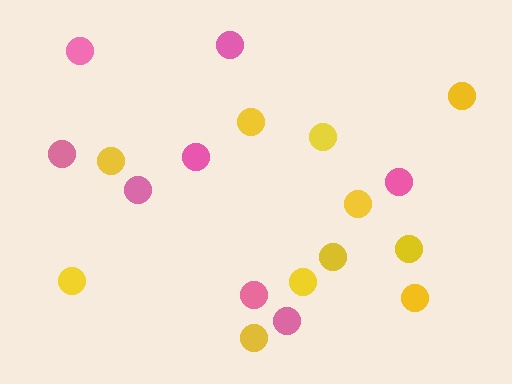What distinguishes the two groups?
There are 2 groups: one group of yellow circles (11) and one group of pink circles (8).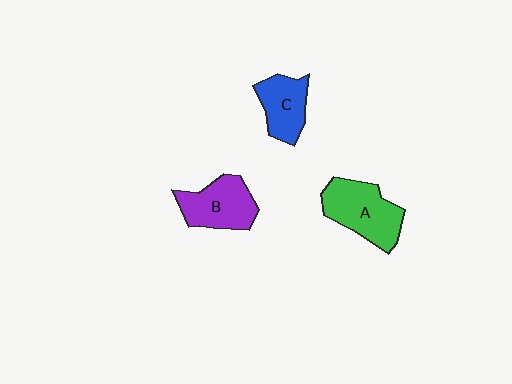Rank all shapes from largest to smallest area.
From largest to smallest: A (green), B (purple), C (blue).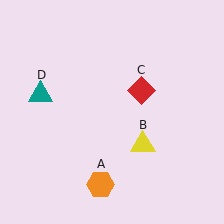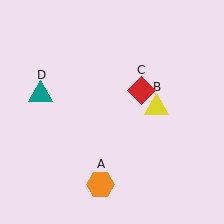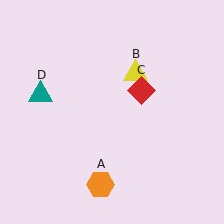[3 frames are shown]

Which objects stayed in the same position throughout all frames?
Orange hexagon (object A) and red diamond (object C) and teal triangle (object D) remained stationary.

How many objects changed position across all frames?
1 object changed position: yellow triangle (object B).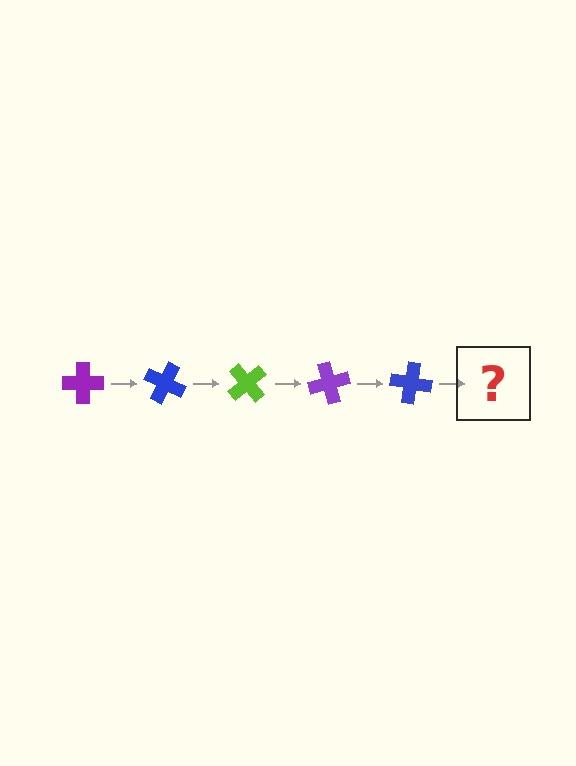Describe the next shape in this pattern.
It should be a lime cross, rotated 125 degrees from the start.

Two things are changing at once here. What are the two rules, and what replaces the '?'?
The two rules are that it rotates 25 degrees each step and the color cycles through purple, blue, and lime. The '?' should be a lime cross, rotated 125 degrees from the start.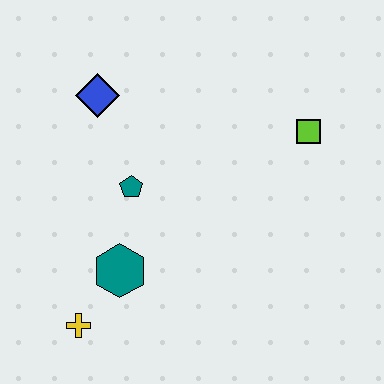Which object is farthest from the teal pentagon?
The lime square is farthest from the teal pentagon.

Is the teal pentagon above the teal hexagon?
Yes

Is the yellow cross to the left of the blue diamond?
Yes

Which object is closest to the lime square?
The teal pentagon is closest to the lime square.